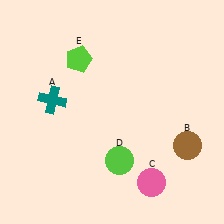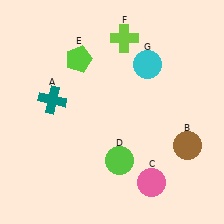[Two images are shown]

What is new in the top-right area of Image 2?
A lime cross (F) was added in the top-right area of Image 2.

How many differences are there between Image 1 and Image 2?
There are 2 differences between the two images.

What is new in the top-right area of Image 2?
A cyan circle (G) was added in the top-right area of Image 2.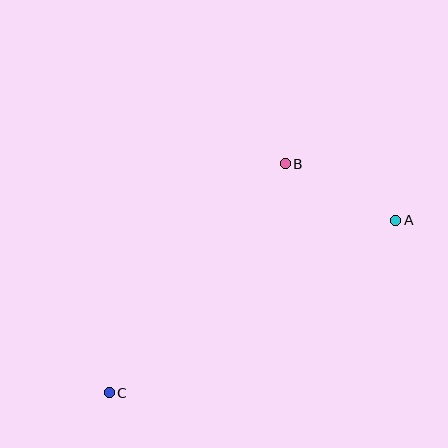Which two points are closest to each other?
Points A and B are closest to each other.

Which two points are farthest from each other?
Points A and C are farthest from each other.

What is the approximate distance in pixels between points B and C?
The distance between B and C is approximately 289 pixels.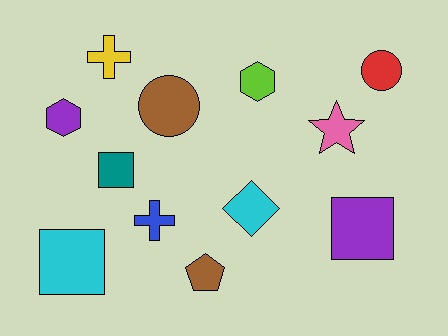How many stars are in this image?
There is 1 star.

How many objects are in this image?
There are 12 objects.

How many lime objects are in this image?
There is 1 lime object.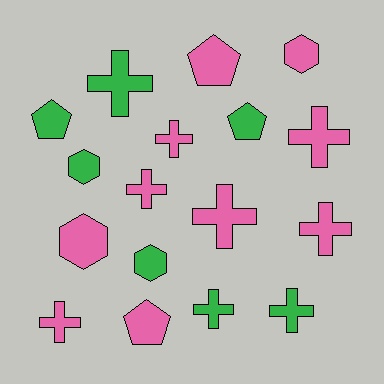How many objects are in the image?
There are 17 objects.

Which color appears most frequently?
Pink, with 10 objects.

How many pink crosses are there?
There are 6 pink crosses.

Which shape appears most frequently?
Cross, with 9 objects.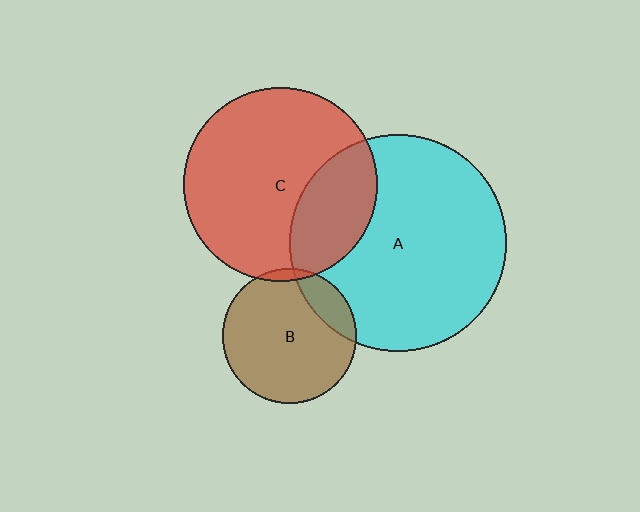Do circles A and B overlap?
Yes.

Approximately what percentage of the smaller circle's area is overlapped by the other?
Approximately 15%.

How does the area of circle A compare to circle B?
Approximately 2.6 times.